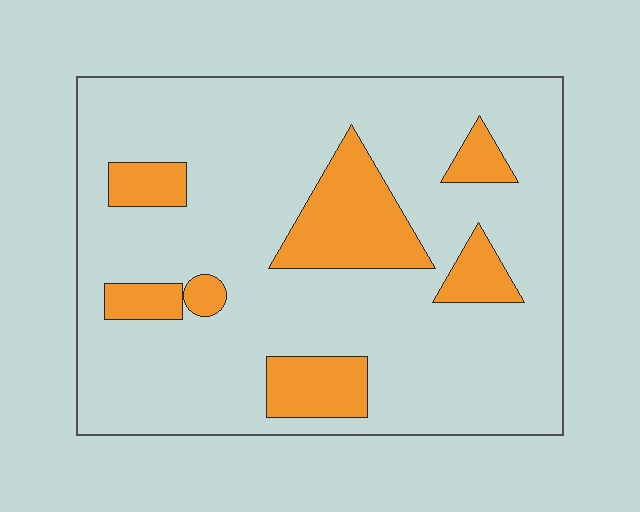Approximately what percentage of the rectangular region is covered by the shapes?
Approximately 20%.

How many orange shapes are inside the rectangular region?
7.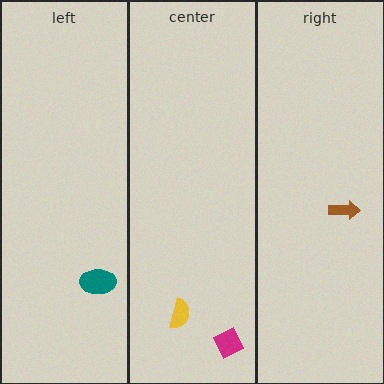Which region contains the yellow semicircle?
The center region.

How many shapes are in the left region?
1.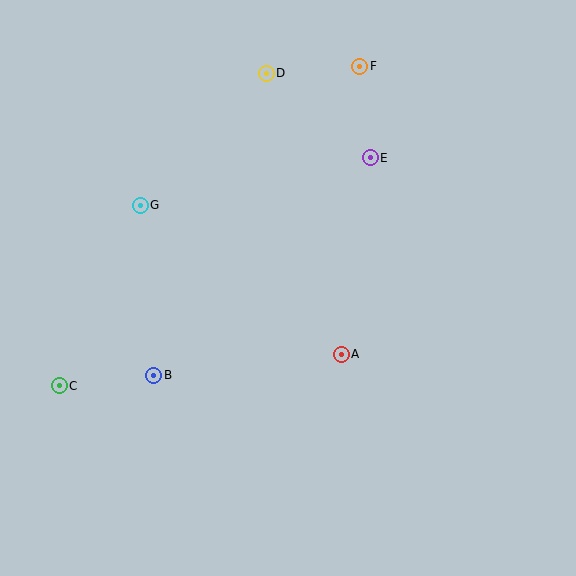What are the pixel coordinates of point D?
Point D is at (266, 73).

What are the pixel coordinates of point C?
Point C is at (59, 386).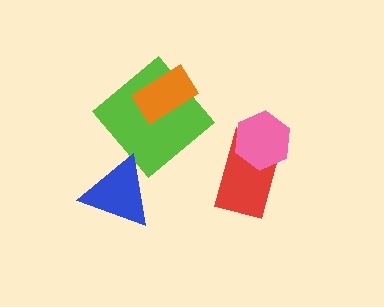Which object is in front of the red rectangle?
The pink hexagon is in front of the red rectangle.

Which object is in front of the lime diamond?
The orange rectangle is in front of the lime diamond.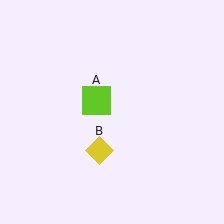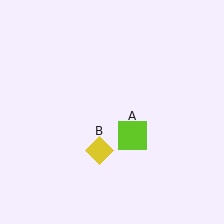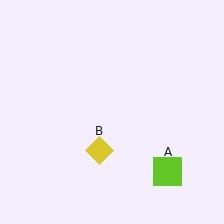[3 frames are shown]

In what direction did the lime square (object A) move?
The lime square (object A) moved down and to the right.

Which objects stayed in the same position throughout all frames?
Yellow diamond (object B) remained stationary.